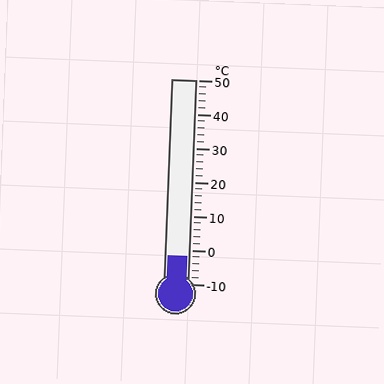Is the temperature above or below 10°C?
The temperature is below 10°C.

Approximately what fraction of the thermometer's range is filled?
The thermometer is filled to approximately 15% of its range.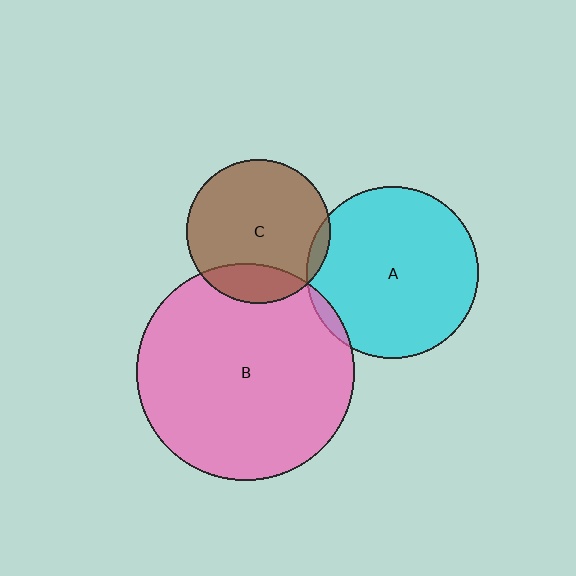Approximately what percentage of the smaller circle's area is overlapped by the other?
Approximately 20%.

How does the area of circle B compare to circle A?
Approximately 1.6 times.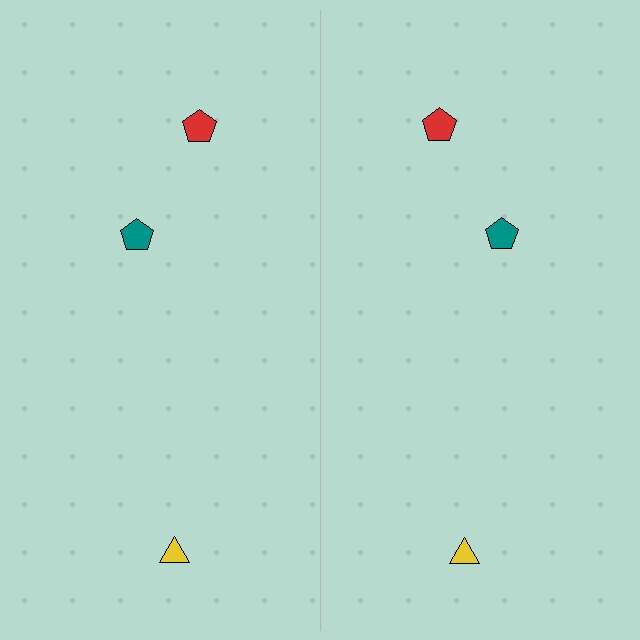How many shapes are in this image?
There are 6 shapes in this image.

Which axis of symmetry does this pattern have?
The pattern has a vertical axis of symmetry running through the center of the image.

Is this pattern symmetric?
Yes, this pattern has bilateral (reflection) symmetry.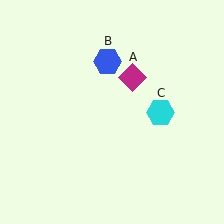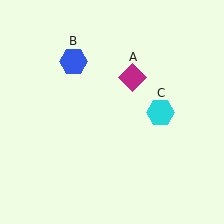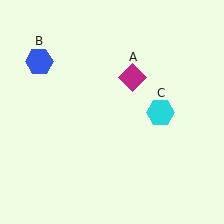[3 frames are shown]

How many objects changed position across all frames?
1 object changed position: blue hexagon (object B).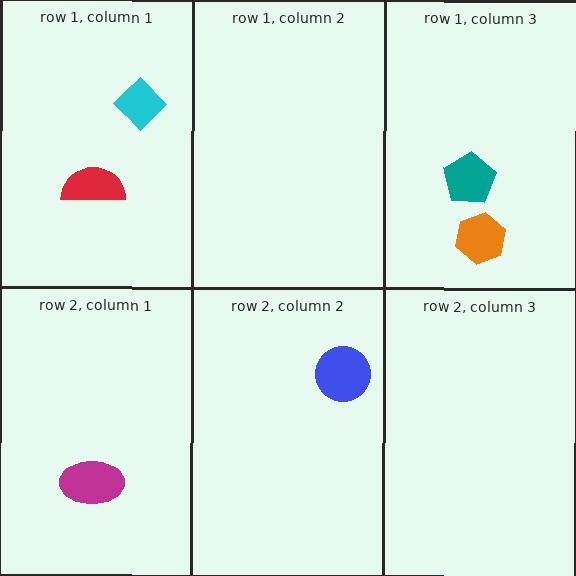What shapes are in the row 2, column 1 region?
The magenta ellipse.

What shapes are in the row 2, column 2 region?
The blue circle.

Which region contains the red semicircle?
The row 1, column 1 region.